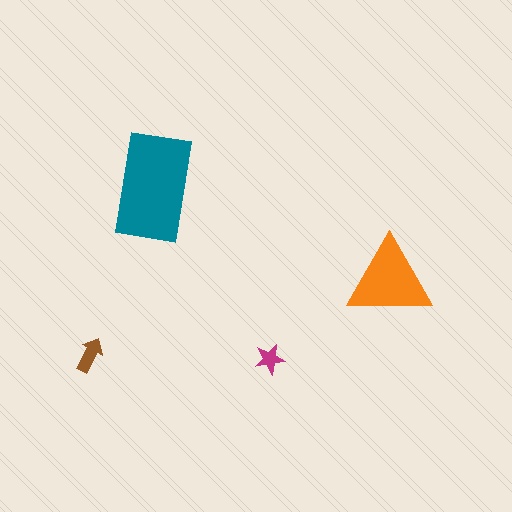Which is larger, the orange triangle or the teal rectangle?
The teal rectangle.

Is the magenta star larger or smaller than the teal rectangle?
Smaller.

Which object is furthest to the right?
The orange triangle is rightmost.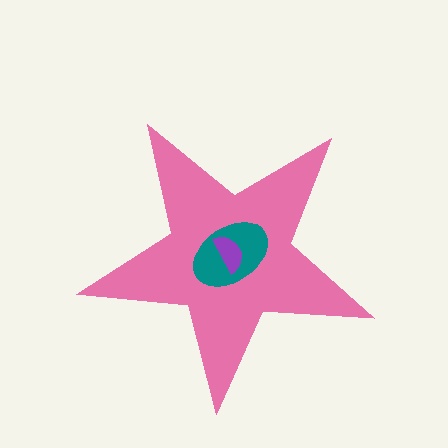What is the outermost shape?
The pink star.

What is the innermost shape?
The purple semicircle.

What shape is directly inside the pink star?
The teal ellipse.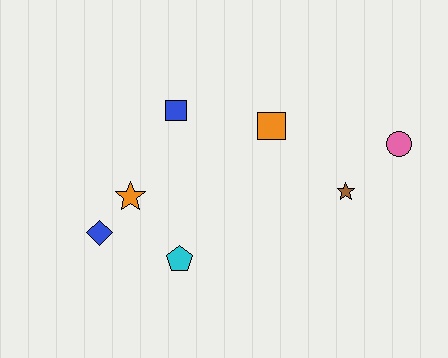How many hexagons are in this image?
There are no hexagons.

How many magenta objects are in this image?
There are no magenta objects.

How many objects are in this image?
There are 7 objects.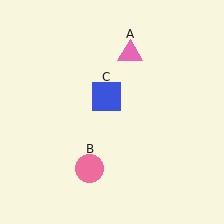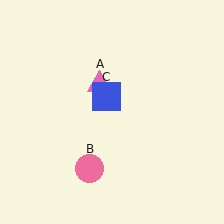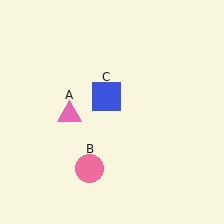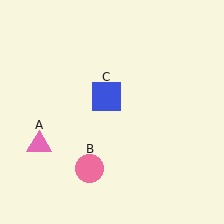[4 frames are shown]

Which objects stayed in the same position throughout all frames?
Pink circle (object B) and blue square (object C) remained stationary.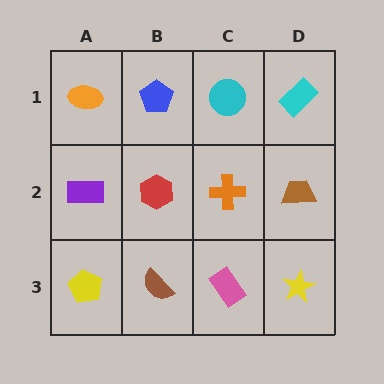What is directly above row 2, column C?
A cyan circle.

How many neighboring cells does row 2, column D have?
3.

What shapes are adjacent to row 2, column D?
A cyan rectangle (row 1, column D), a yellow star (row 3, column D), an orange cross (row 2, column C).